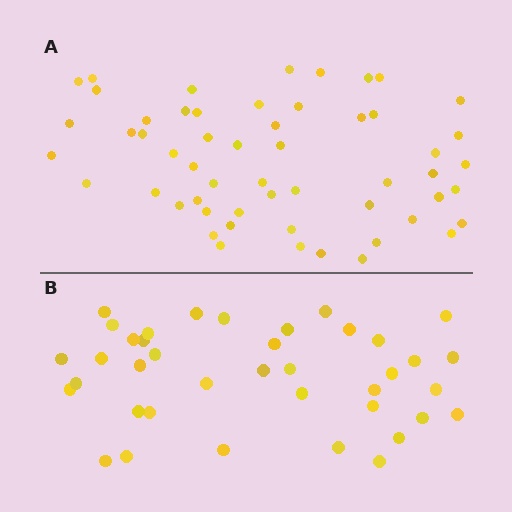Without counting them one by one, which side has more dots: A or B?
Region A (the top region) has more dots.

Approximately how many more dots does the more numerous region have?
Region A has approximately 15 more dots than region B.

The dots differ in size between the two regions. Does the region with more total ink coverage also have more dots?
No. Region B has more total ink coverage because its dots are larger, but region A actually contains more individual dots. Total area can be misleading — the number of items is what matters here.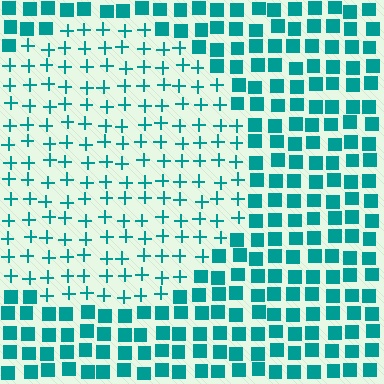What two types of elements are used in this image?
The image uses plus signs inside the circle region and squares outside it.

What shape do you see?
I see a circle.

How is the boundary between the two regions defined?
The boundary is defined by a change in element shape: plus signs inside vs. squares outside. All elements share the same color and spacing.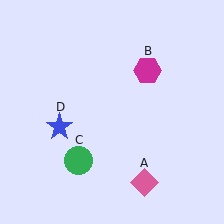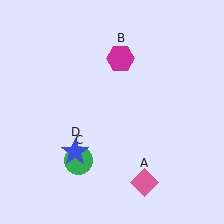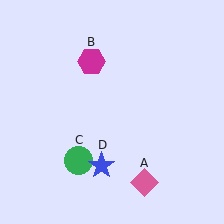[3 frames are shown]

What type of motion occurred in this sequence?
The magenta hexagon (object B), blue star (object D) rotated counterclockwise around the center of the scene.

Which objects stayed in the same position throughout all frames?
Pink diamond (object A) and green circle (object C) remained stationary.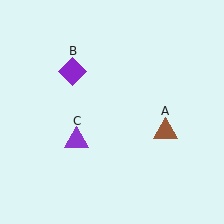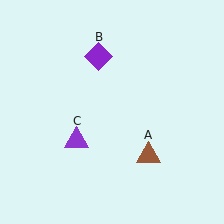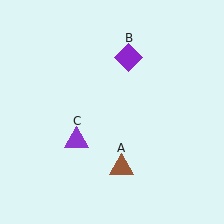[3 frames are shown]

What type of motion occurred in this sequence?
The brown triangle (object A), purple diamond (object B) rotated clockwise around the center of the scene.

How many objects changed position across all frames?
2 objects changed position: brown triangle (object A), purple diamond (object B).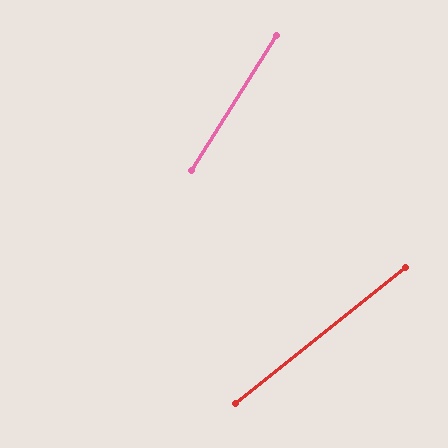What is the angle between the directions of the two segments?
Approximately 19 degrees.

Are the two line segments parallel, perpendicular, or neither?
Neither parallel nor perpendicular — they differ by about 19°.